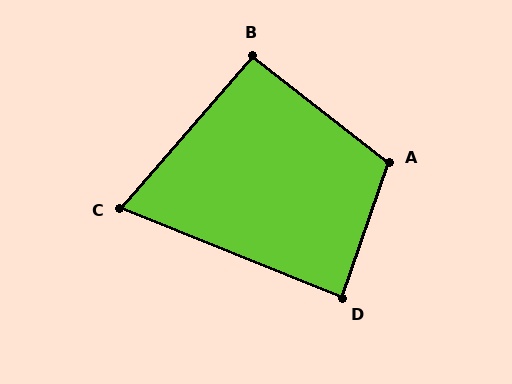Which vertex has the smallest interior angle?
C, at approximately 71 degrees.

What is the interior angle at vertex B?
Approximately 93 degrees (approximately right).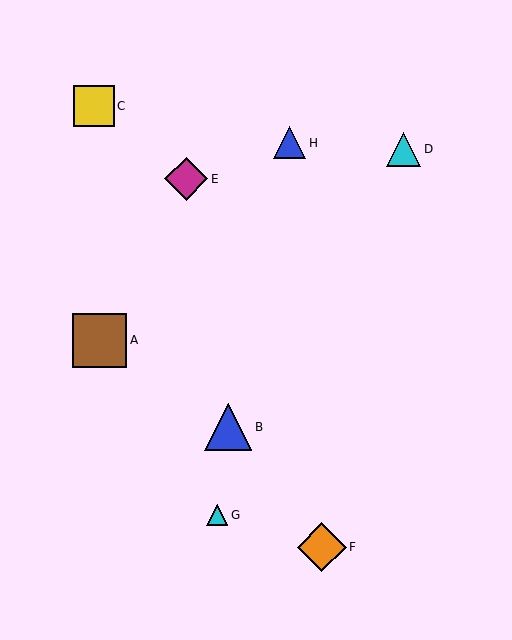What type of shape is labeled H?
Shape H is a blue triangle.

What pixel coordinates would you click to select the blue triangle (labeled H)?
Click at (290, 143) to select the blue triangle H.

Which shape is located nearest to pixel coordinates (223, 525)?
The cyan triangle (labeled G) at (217, 515) is nearest to that location.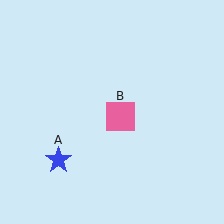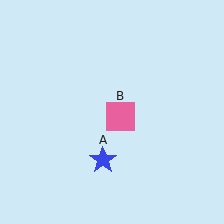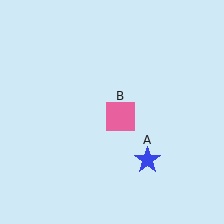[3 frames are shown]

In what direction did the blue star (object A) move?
The blue star (object A) moved right.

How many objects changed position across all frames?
1 object changed position: blue star (object A).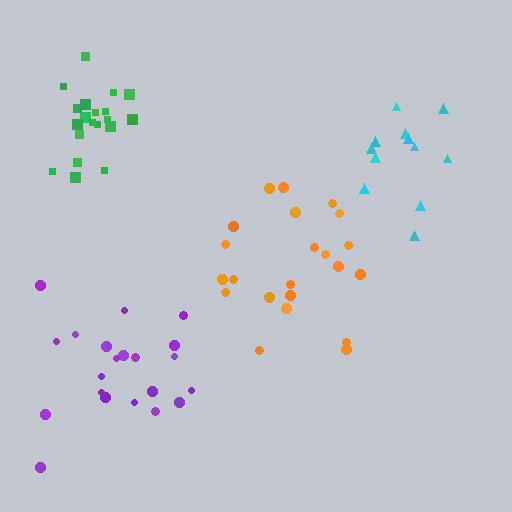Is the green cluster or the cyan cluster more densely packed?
Green.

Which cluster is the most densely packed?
Green.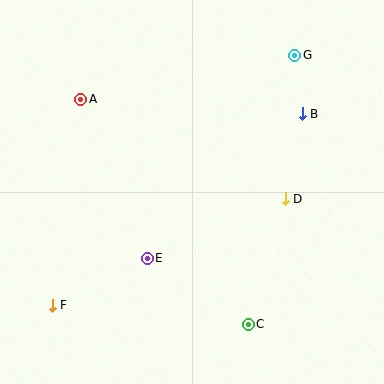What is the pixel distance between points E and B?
The distance between E and B is 212 pixels.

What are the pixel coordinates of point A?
Point A is at (81, 99).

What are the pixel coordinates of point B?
Point B is at (302, 114).